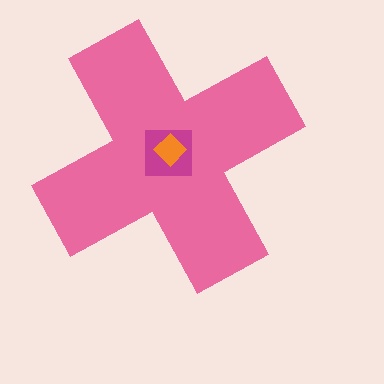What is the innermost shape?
The orange diamond.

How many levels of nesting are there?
3.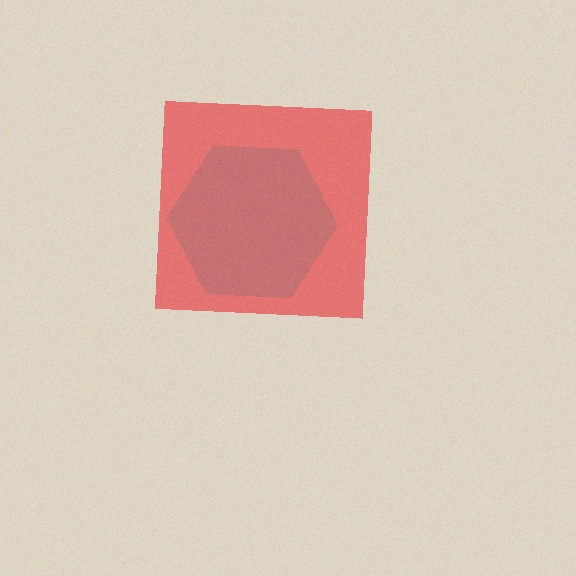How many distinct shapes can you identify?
There are 2 distinct shapes: a cyan hexagon, a red square.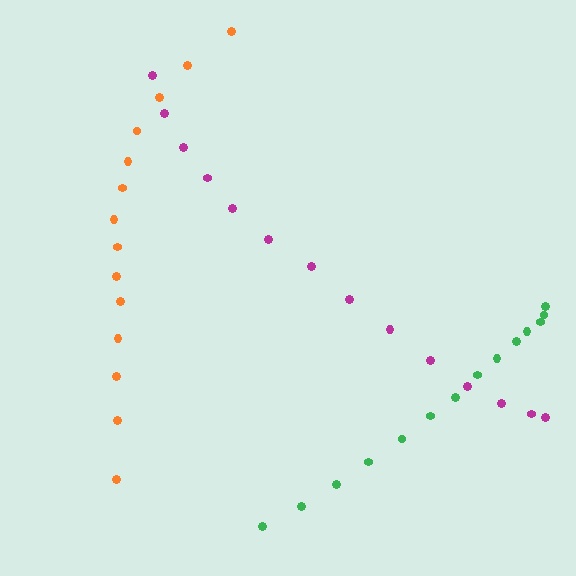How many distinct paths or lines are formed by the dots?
There are 3 distinct paths.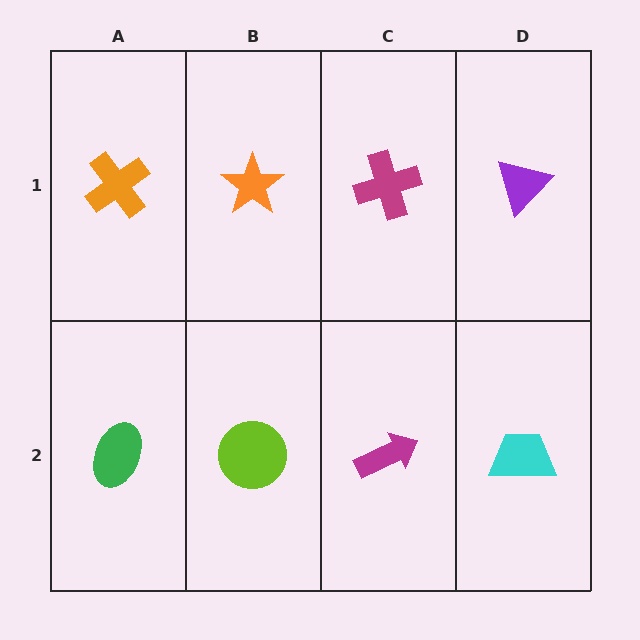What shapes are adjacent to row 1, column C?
A magenta arrow (row 2, column C), an orange star (row 1, column B), a purple triangle (row 1, column D).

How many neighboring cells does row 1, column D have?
2.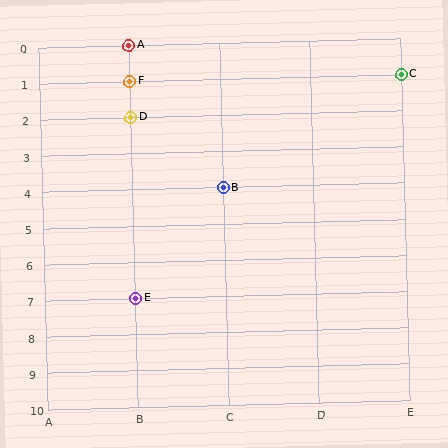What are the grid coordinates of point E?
Point E is at grid coordinates (B, 7).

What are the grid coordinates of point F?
Point F is at grid coordinates (B, 1).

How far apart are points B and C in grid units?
Points B and C are 2 columns and 3 rows apart (about 3.6 grid units diagonally).